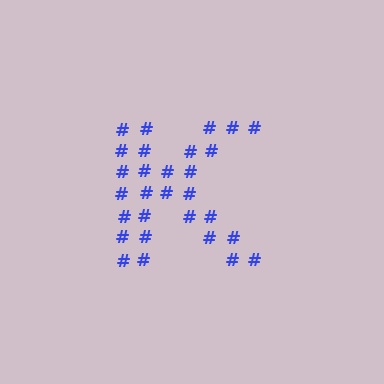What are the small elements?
The small elements are hash symbols.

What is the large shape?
The large shape is the letter K.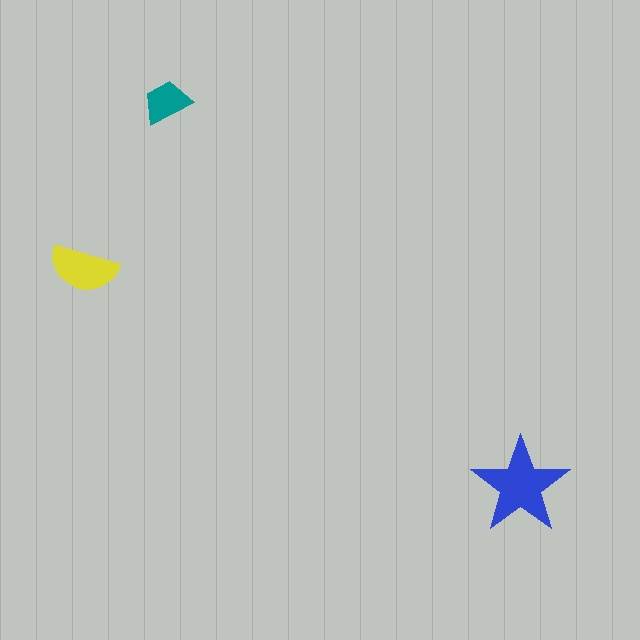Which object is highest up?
The teal trapezoid is topmost.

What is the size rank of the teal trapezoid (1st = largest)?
3rd.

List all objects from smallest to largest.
The teal trapezoid, the yellow semicircle, the blue star.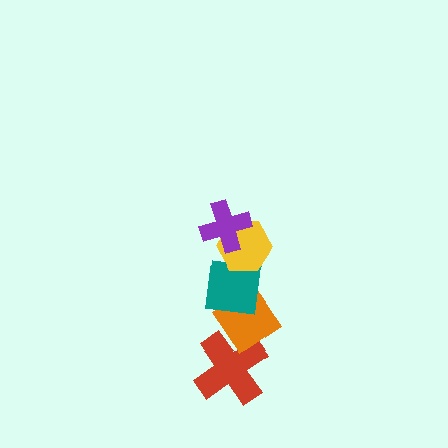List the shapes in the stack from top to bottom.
From top to bottom: the purple cross, the yellow hexagon, the teal square, the orange diamond, the red cross.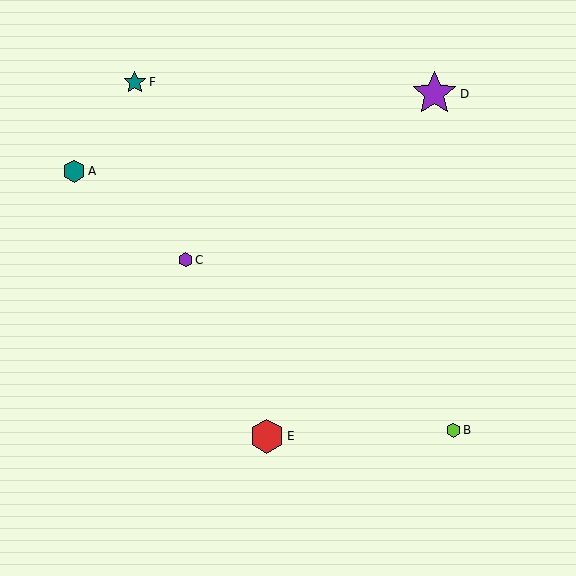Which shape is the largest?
The purple star (labeled D) is the largest.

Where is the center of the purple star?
The center of the purple star is at (434, 94).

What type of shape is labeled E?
Shape E is a red hexagon.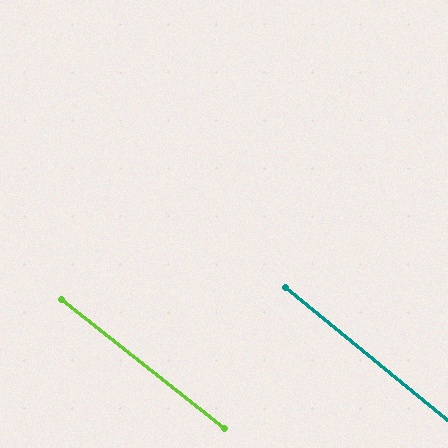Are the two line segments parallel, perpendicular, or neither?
Parallel — their directions differ by only 0.8°.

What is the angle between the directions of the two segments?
Approximately 1 degree.